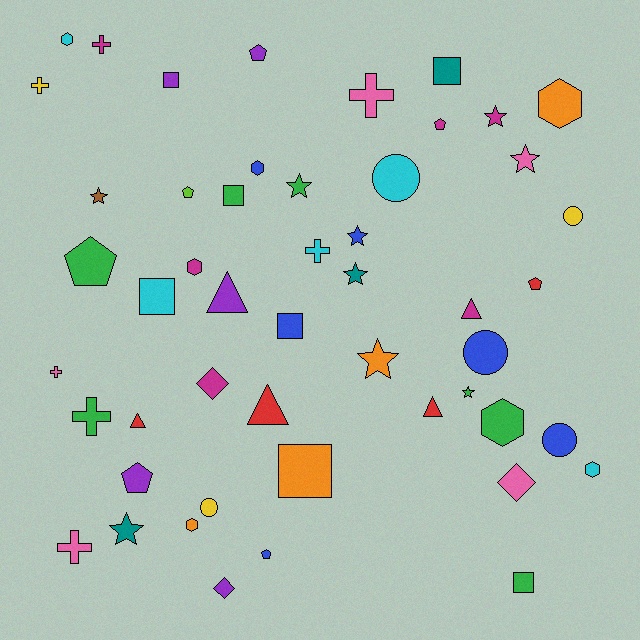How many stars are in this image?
There are 9 stars.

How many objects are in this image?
There are 50 objects.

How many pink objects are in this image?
There are 5 pink objects.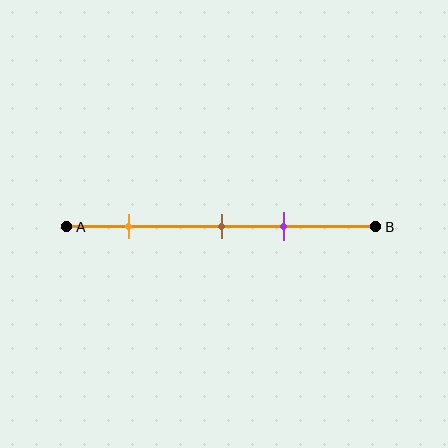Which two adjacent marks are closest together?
The brown and purple marks are the closest adjacent pair.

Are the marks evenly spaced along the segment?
No, the marks are not evenly spaced.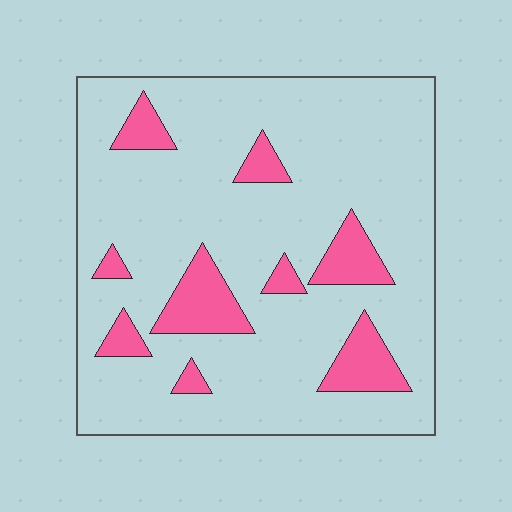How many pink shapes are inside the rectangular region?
9.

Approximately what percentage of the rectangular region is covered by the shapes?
Approximately 15%.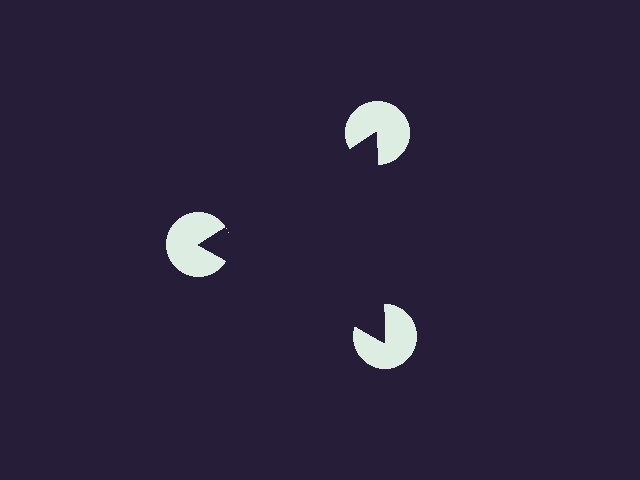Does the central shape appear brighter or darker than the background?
It typically appears slightly darker than the background, even though no actual brightness change is drawn.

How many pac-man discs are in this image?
There are 3 — one at each vertex of the illusory triangle.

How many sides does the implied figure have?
3 sides.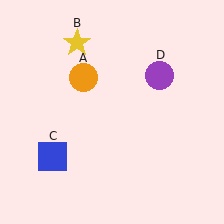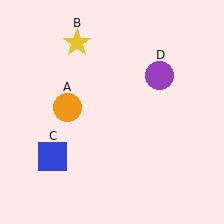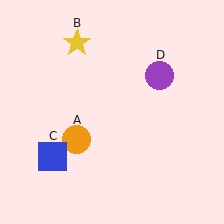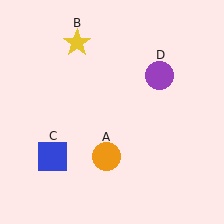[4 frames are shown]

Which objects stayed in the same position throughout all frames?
Yellow star (object B) and blue square (object C) and purple circle (object D) remained stationary.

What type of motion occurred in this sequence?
The orange circle (object A) rotated counterclockwise around the center of the scene.